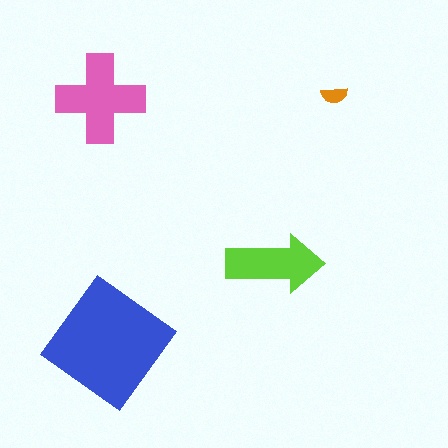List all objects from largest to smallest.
The blue diamond, the pink cross, the lime arrow, the orange semicircle.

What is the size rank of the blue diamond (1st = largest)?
1st.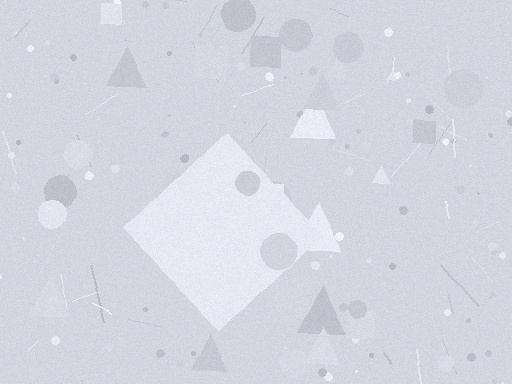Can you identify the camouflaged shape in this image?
The camouflaged shape is a diamond.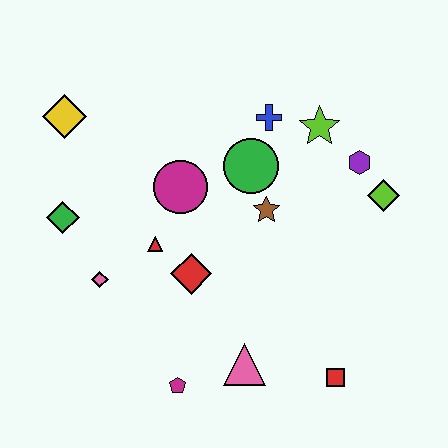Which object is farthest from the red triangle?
The lime diamond is farthest from the red triangle.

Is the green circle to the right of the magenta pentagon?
Yes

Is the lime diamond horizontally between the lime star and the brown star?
No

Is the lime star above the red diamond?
Yes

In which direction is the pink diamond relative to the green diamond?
The pink diamond is below the green diamond.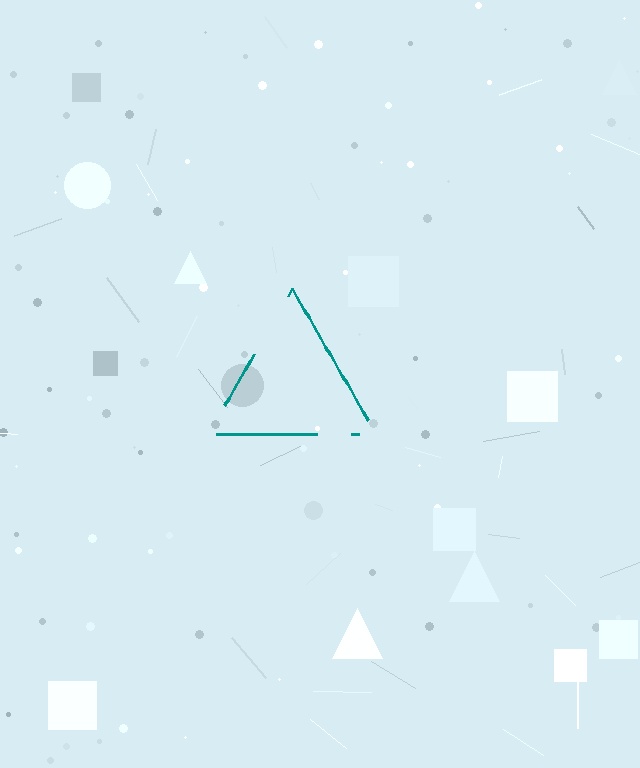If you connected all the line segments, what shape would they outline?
They would outline a triangle.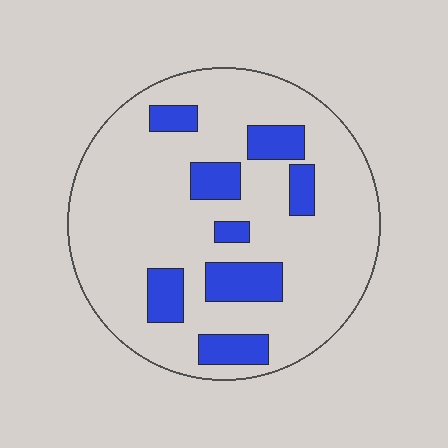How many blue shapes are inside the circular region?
8.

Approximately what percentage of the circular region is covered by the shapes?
Approximately 20%.